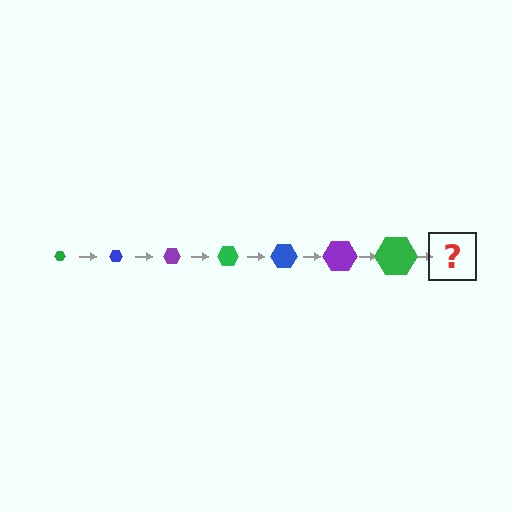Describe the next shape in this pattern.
It should be a blue hexagon, larger than the previous one.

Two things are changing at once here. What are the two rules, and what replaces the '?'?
The two rules are that the hexagon grows larger each step and the color cycles through green, blue, and purple. The '?' should be a blue hexagon, larger than the previous one.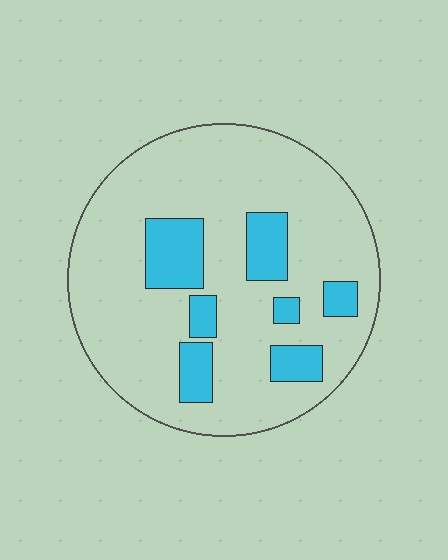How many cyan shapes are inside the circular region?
7.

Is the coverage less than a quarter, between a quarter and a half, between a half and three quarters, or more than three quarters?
Less than a quarter.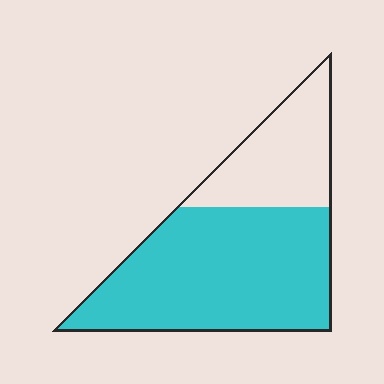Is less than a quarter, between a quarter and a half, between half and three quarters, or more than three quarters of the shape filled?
Between half and three quarters.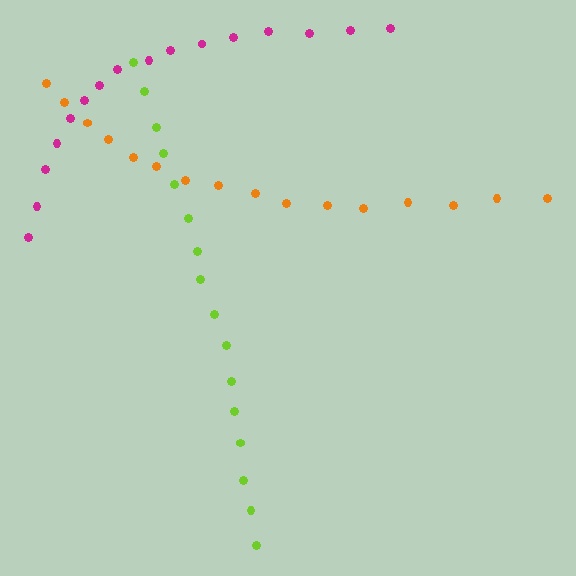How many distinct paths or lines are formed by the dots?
There are 3 distinct paths.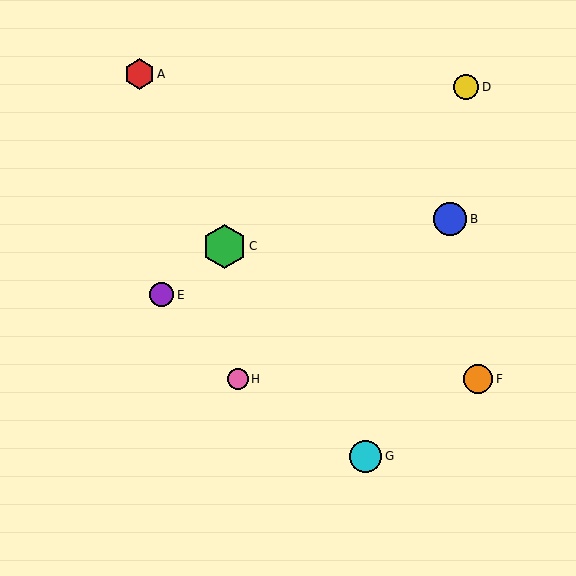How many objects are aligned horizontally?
2 objects (F, H) are aligned horizontally.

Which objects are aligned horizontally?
Objects F, H are aligned horizontally.